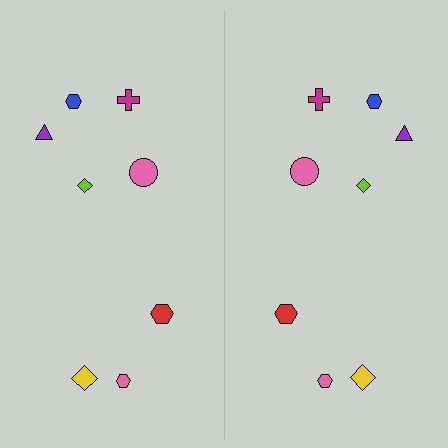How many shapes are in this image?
There are 16 shapes in this image.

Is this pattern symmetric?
Yes, this pattern has bilateral (reflection) symmetry.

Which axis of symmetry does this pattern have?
The pattern has a vertical axis of symmetry running through the center of the image.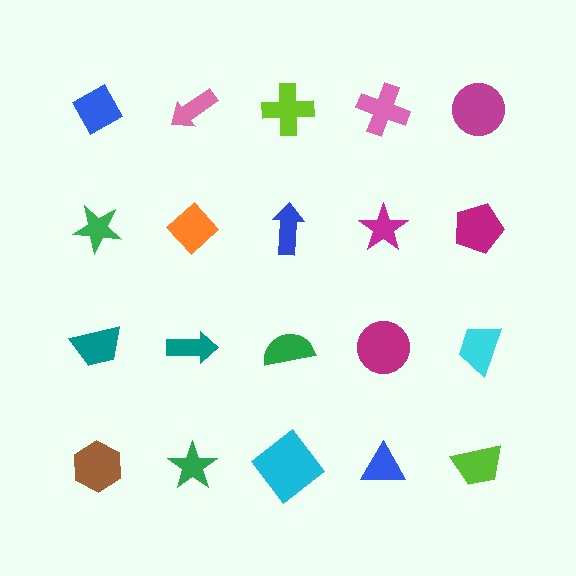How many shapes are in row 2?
5 shapes.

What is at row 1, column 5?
A magenta circle.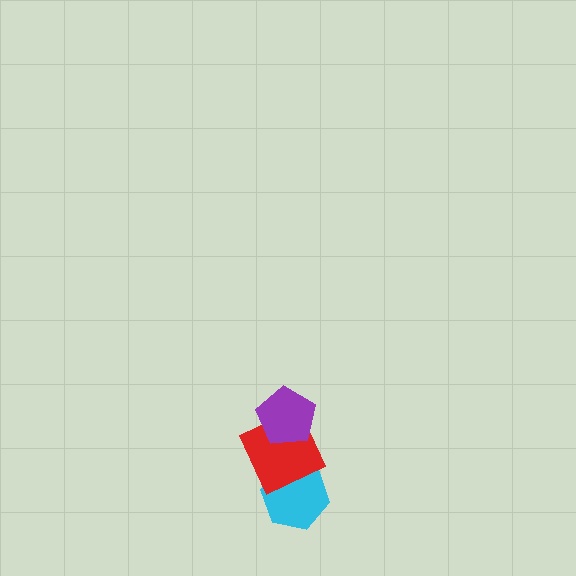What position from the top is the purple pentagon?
The purple pentagon is 1st from the top.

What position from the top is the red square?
The red square is 2nd from the top.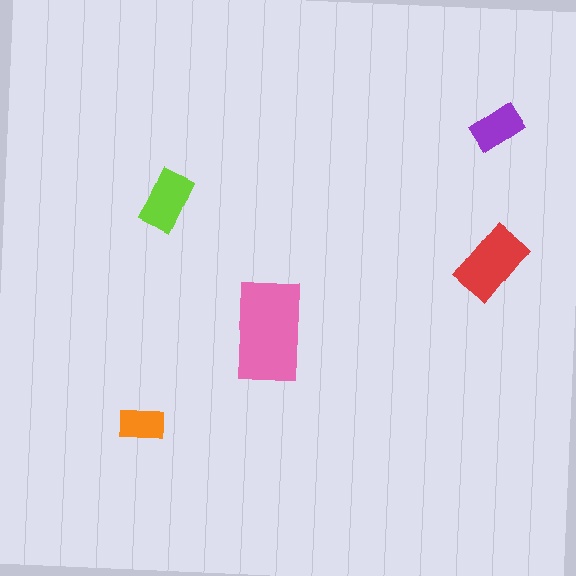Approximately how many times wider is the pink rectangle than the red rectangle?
About 1.5 times wider.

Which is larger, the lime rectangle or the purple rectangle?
The lime one.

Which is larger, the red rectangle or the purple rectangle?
The red one.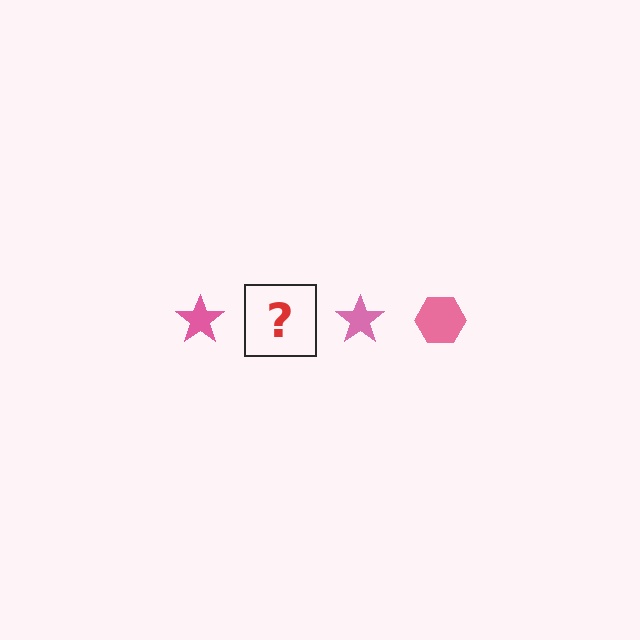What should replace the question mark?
The question mark should be replaced with a pink hexagon.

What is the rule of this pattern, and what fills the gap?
The rule is that the pattern cycles through star, hexagon shapes in pink. The gap should be filled with a pink hexagon.